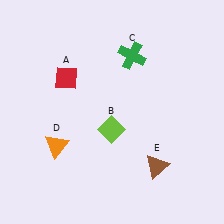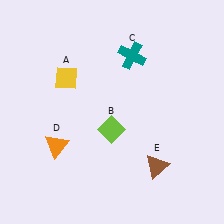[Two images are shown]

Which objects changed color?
A changed from red to yellow. C changed from green to teal.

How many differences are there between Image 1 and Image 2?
There are 2 differences between the two images.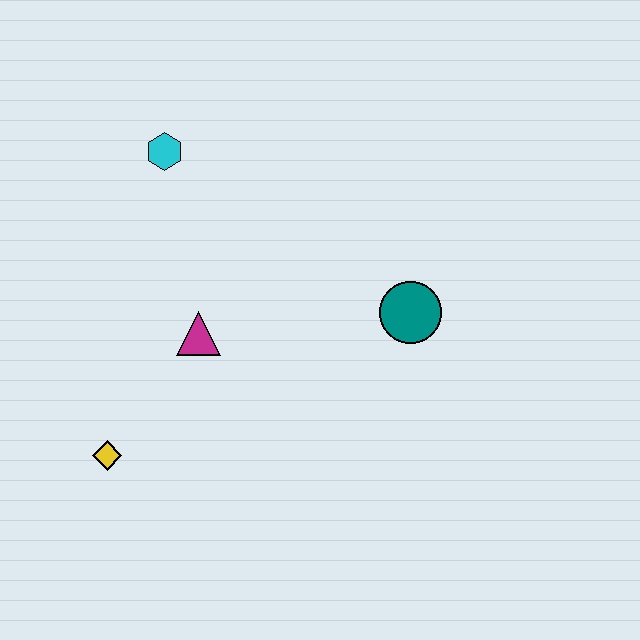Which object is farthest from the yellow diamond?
The teal circle is farthest from the yellow diamond.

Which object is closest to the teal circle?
The magenta triangle is closest to the teal circle.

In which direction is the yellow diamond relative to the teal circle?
The yellow diamond is to the left of the teal circle.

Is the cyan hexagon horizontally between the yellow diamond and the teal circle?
Yes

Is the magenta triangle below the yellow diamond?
No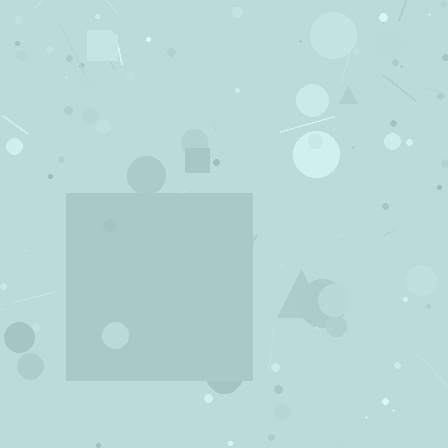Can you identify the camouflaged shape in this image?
The camouflaged shape is a square.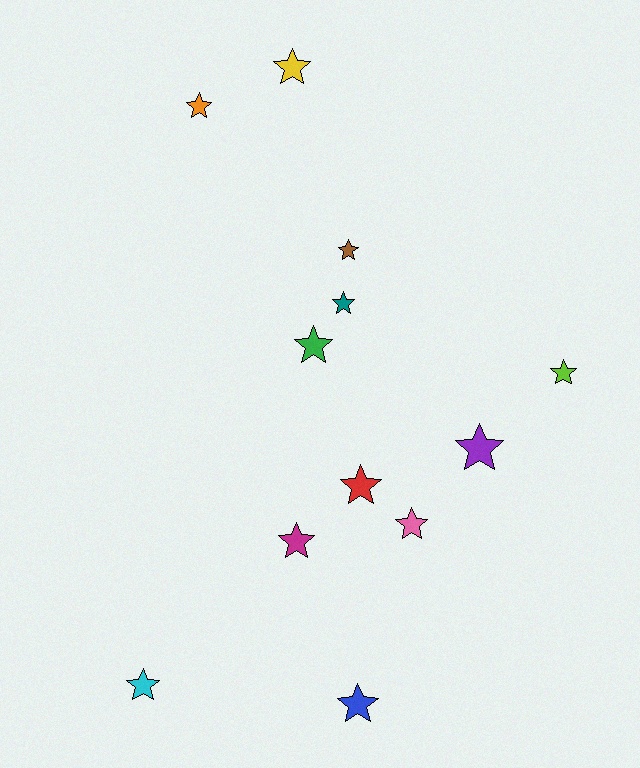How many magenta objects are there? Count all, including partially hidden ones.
There is 1 magenta object.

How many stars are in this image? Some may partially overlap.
There are 12 stars.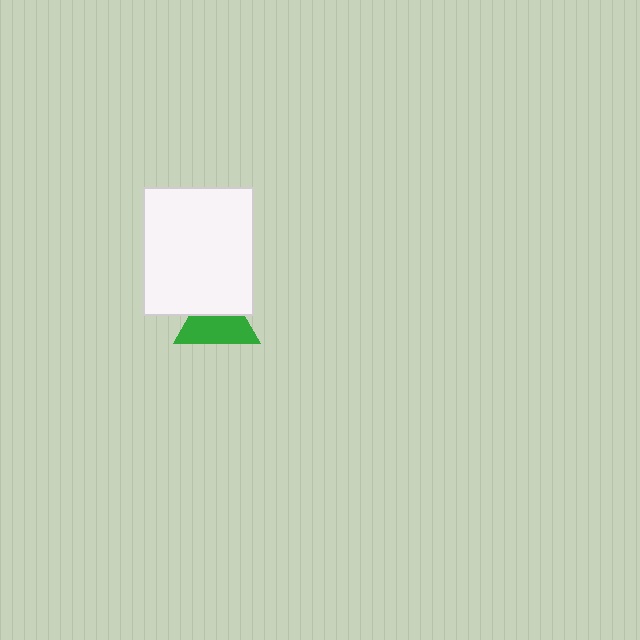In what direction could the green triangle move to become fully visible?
The green triangle could move down. That would shift it out from behind the white rectangle entirely.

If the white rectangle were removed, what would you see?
You would see the complete green triangle.